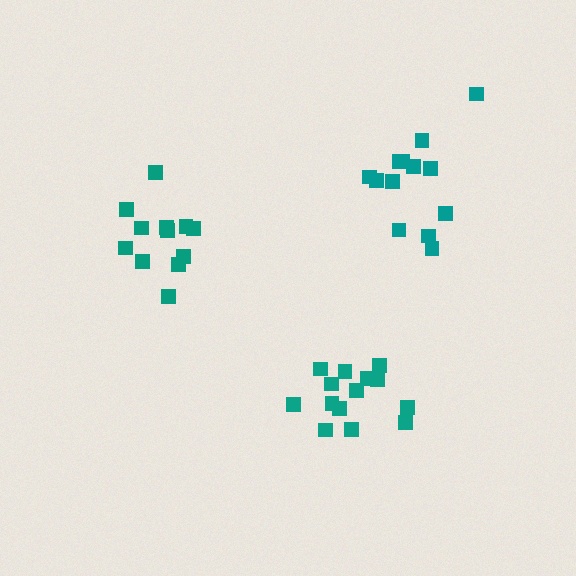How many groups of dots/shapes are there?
There are 3 groups.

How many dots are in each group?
Group 1: 13 dots, Group 2: 14 dots, Group 3: 12 dots (39 total).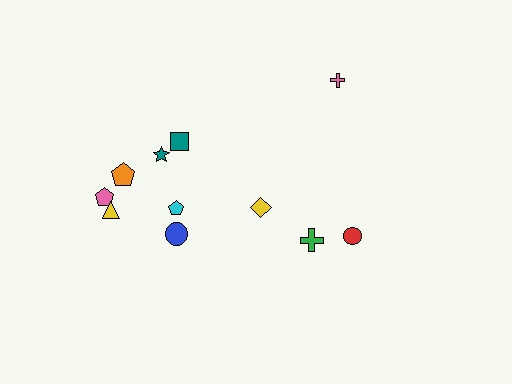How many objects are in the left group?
There are 7 objects.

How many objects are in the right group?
There are 4 objects.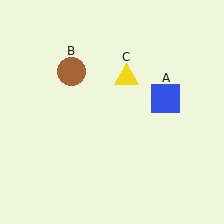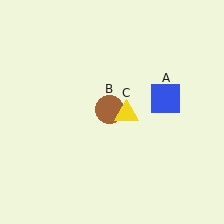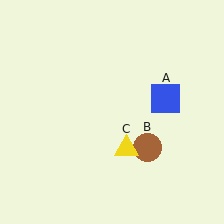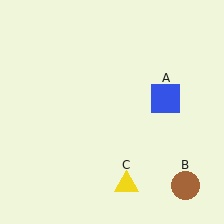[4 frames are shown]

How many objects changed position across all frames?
2 objects changed position: brown circle (object B), yellow triangle (object C).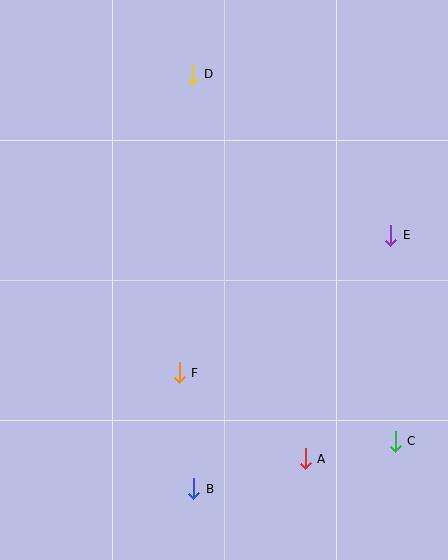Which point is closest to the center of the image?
Point F at (179, 373) is closest to the center.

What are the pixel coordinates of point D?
Point D is at (192, 74).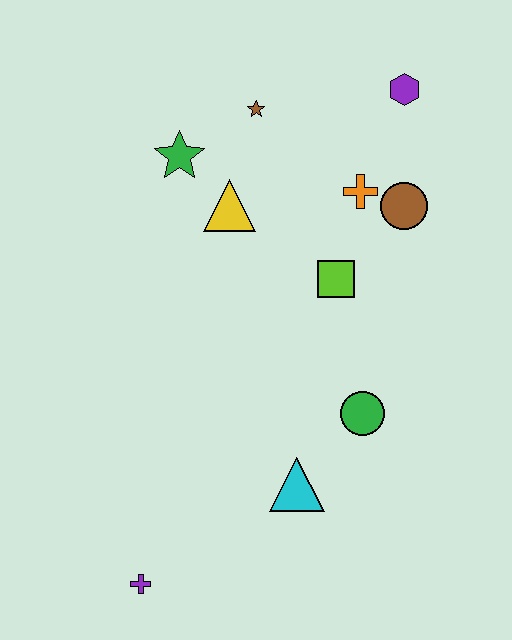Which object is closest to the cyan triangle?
The green circle is closest to the cyan triangle.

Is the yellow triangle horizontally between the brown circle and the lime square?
No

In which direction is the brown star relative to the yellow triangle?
The brown star is above the yellow triangle.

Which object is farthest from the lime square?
The purple cross is farthest from the lime square.